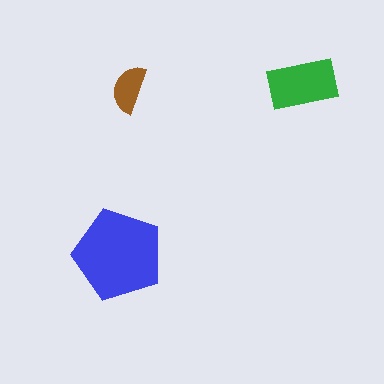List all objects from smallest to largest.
The brown semicircle, the green rectangle, the blue pentagon.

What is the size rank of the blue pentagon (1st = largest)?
1st.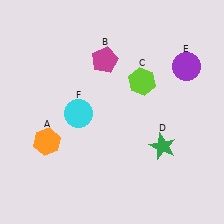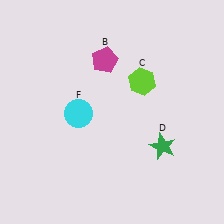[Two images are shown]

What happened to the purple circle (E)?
The purple circle (E) was removed in Image 2. It was in the top-right area of Image 1.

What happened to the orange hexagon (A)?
The orange hexagon (A) was removed in Image 2. It was in the bottom-left area of Image 1.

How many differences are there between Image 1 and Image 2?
There are 2 differences between the two images.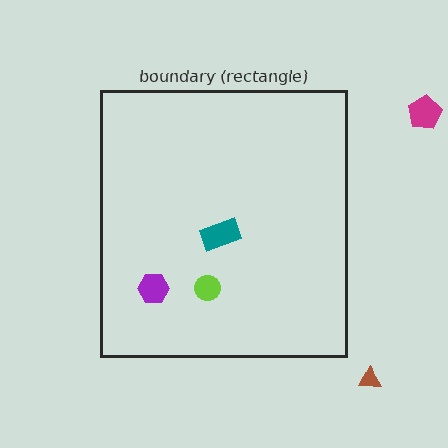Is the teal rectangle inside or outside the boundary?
Inside.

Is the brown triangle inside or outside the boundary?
Outside.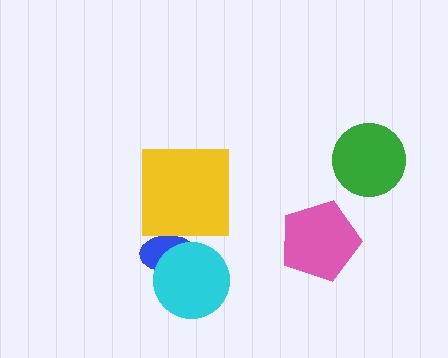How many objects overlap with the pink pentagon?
0 objects overlap with the pink pentagon.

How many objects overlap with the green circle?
0 objects overlap with the green circle.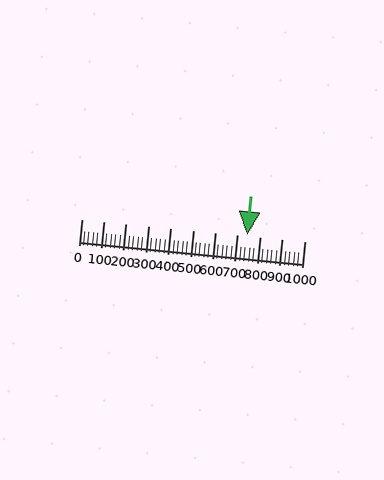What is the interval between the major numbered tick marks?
The major tick marks are spaced 100 units apart.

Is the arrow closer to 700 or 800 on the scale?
The arrow is closer to 700.